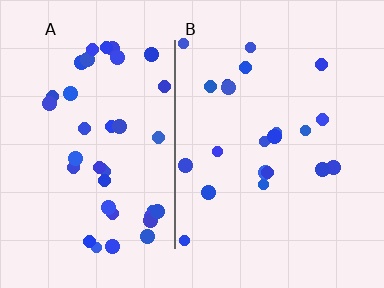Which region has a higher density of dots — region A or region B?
A (the left).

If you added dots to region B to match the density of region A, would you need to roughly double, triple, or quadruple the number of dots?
Approximately double.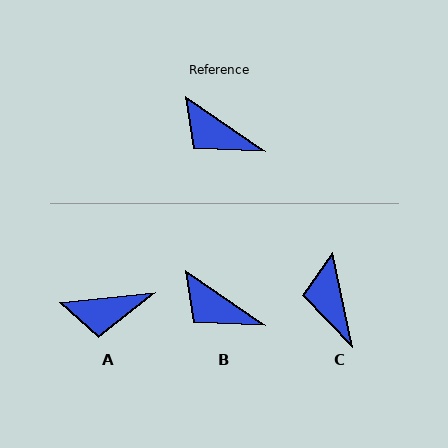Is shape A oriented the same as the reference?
No, it is off by about 40 degrees.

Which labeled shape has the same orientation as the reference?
B.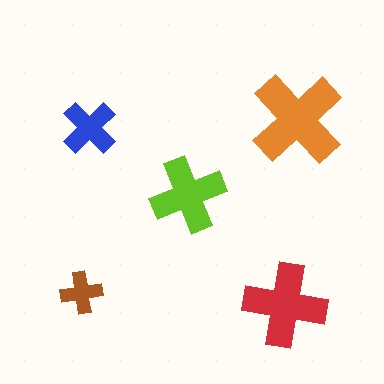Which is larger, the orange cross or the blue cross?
The orange one.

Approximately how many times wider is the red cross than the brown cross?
About 2 times wider.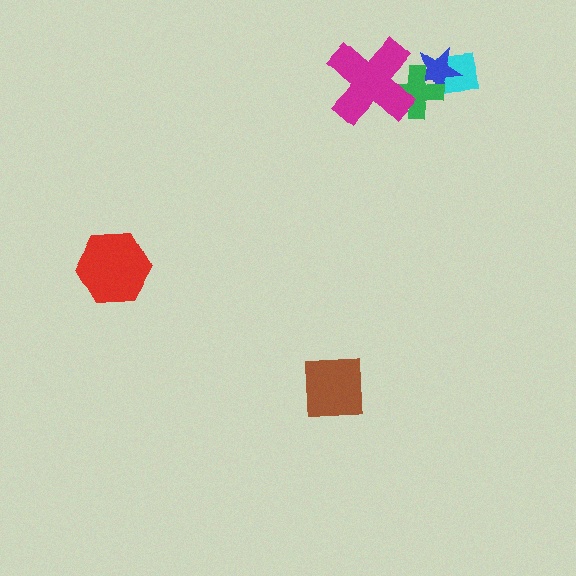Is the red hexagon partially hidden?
No, no other shape covers it.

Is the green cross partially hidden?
Yes, it is partially covered by another shape.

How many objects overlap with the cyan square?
2 objects overlap with the cyan square.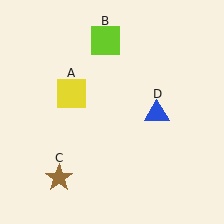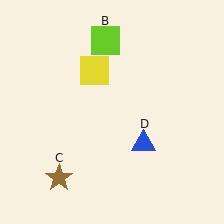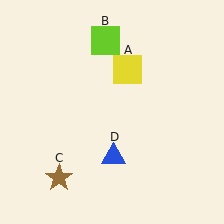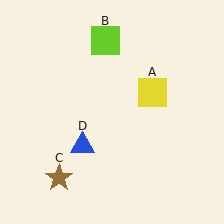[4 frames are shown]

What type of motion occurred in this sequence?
The yellow square (object A), blue triangle (object D) rotated clockwise around the center of the scene.